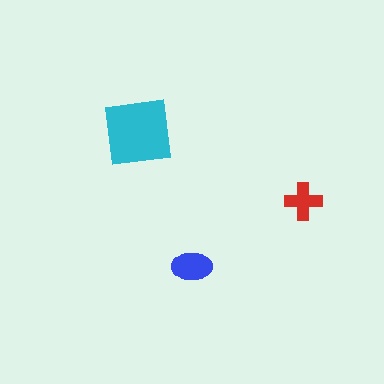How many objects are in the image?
There are 3 objects in the image.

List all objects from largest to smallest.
The cyan square, the blue ellipse, the red cross.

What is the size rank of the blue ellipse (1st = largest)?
2nd.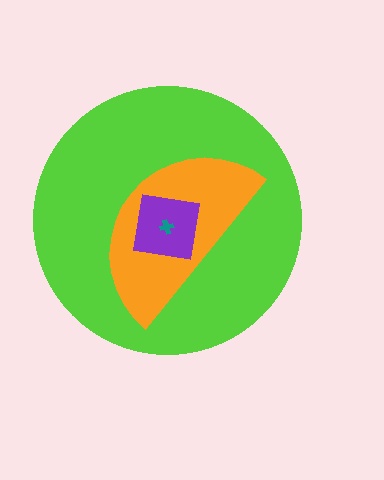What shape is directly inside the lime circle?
The orange semicircle.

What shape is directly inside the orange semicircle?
The purple square.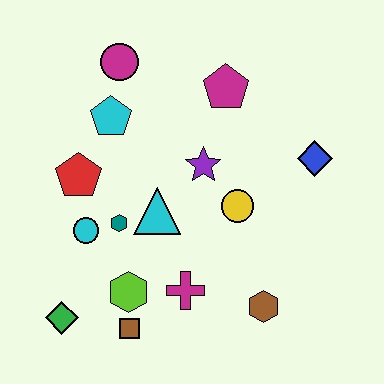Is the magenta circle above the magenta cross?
Yes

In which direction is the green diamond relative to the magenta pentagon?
The green diamond is below the magenta pentagon.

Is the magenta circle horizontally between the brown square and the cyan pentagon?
Yes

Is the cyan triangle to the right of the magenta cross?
No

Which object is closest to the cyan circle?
The teal hexagon is closest to the cyan circle.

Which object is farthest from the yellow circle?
The green diamond is farthest from the yellow circle.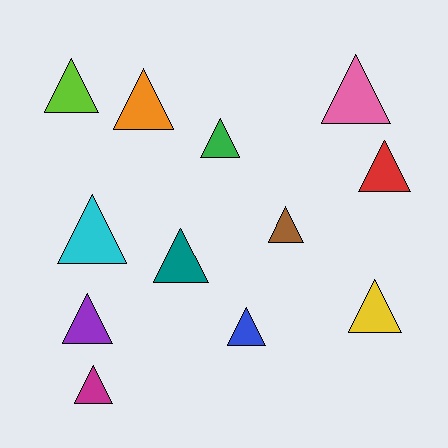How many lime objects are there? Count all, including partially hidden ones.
There is 1 lime object.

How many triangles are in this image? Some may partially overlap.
There are 12 triangles.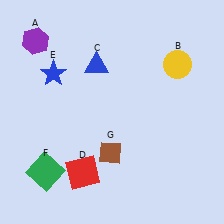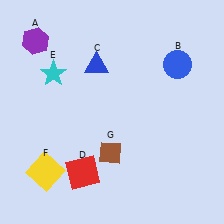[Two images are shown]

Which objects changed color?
B changed from yellow to blue. E changed from blue to cyan. F changed from green to yellow.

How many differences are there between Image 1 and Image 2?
There are 3 differences between the two images.